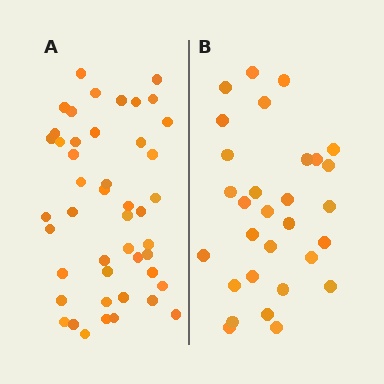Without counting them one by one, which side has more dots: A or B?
Region A (the left region) has more dots.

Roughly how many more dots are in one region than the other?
Region A has approximately 15 more dots than region B.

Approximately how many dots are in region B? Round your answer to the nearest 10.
About 30 dots.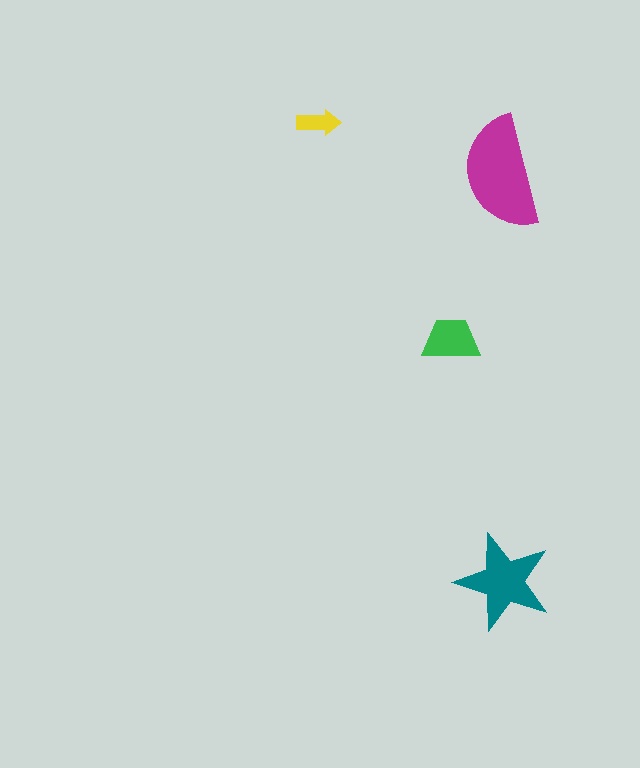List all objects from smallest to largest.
The yellow arrow, the green trapezoid, the teal star, the magenta semicircle.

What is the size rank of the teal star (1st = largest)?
2nd.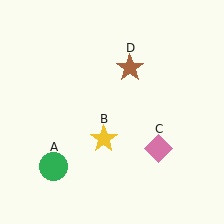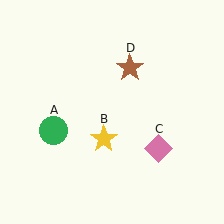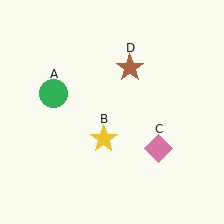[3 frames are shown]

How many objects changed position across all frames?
1 object changed position: green circle (object A).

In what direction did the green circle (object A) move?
The green circle (object A) moved up.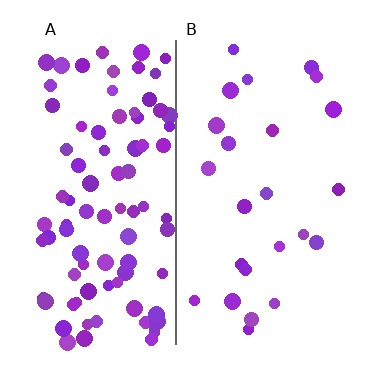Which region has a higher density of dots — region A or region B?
A (the left).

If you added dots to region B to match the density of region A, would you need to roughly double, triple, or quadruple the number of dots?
Approximately quadruple.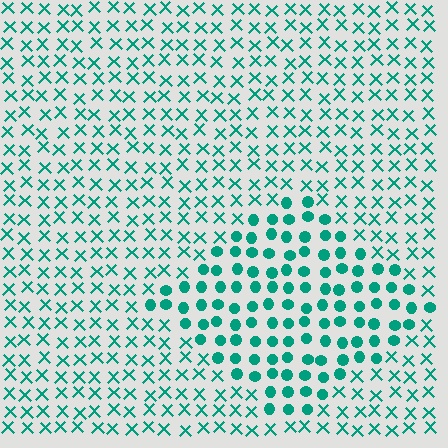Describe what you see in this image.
The image is filled with small teal elements arranged in a uniform grid. A diamond-shaped region contains circles, while the surrounding area contains X marks. The boundary is defined purely by the change in element shape.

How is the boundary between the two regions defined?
The boundary is defined by a change in element shape: circles inside vs. X marks outside. All elements share the same color and spacing.